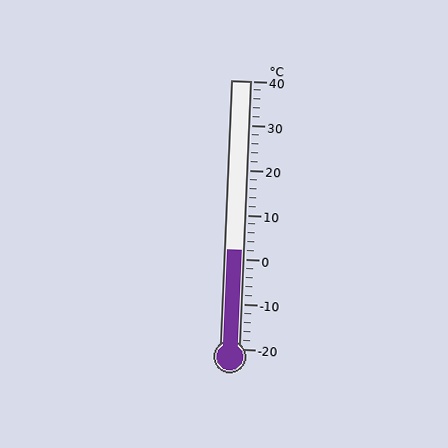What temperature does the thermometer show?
The thermometer shows approximately 2°C.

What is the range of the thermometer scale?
The thermometer scale ranges from -20°C to 40°C.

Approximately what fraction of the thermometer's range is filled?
The thermometer is filled to approximately 35% of its range.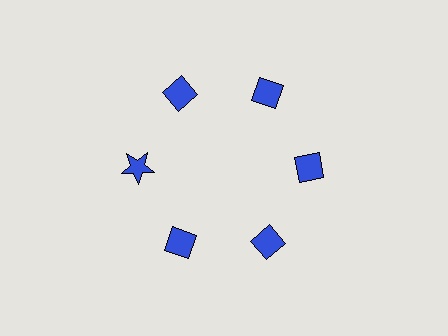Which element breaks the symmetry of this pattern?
The blue star at roughly the 9 o'clock position breaks the symmetry. All other shapes are blue diamonds.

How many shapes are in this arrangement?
There are 6 shapes arranged in a ring pattern.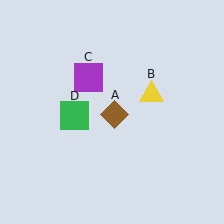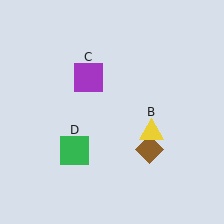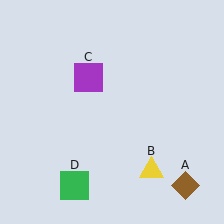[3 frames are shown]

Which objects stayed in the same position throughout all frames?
Purple square (object C) remained stationary.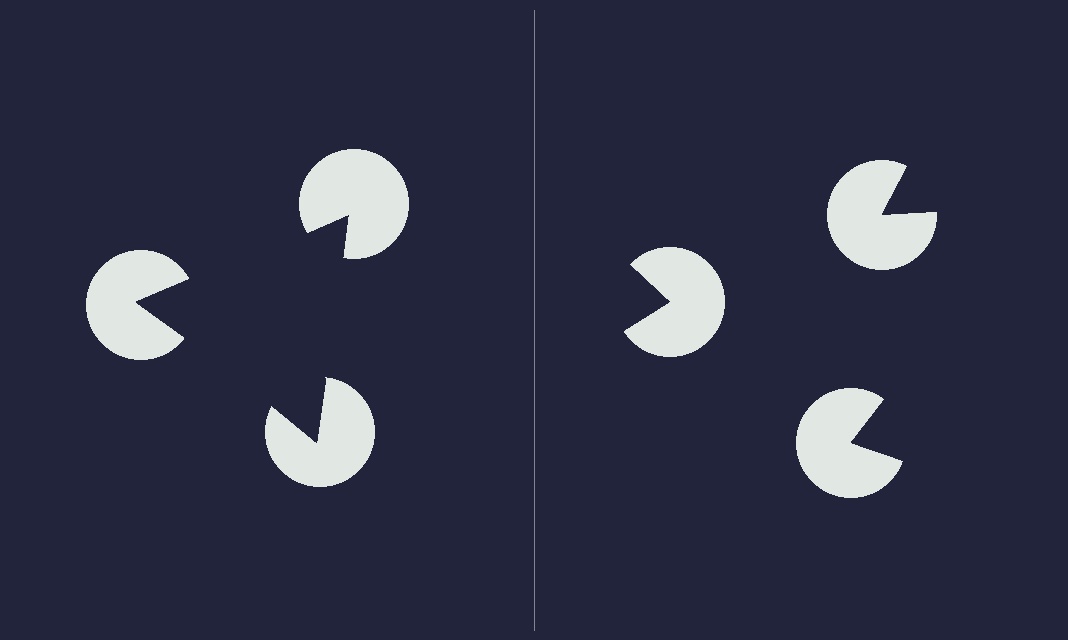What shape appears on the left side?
An illusory triangle.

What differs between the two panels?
The pac-man discs are positioned identically on both sides; only the wedge orientations differ. On the left they align to a triangle; on the right they are misaligned.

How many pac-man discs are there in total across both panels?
6 — 3 on each side.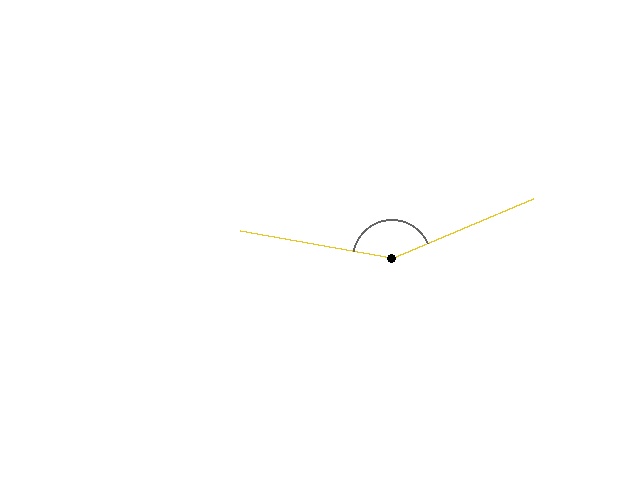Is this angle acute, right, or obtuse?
It is obtuse.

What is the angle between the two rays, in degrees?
Approximately 147 degrees.